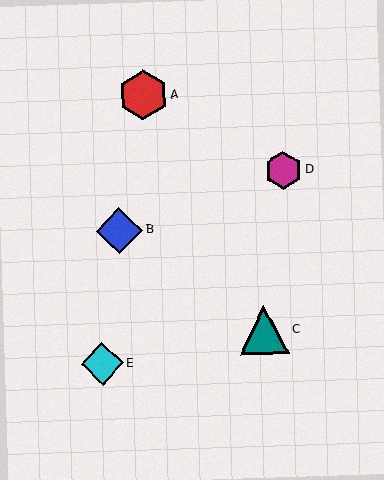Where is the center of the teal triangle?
The center of the teal triangle is at (264, 330).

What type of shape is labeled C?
Shape C is a teal triangle.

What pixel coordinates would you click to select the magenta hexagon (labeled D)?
Click at (283, 171) to select the magenta hexagon D.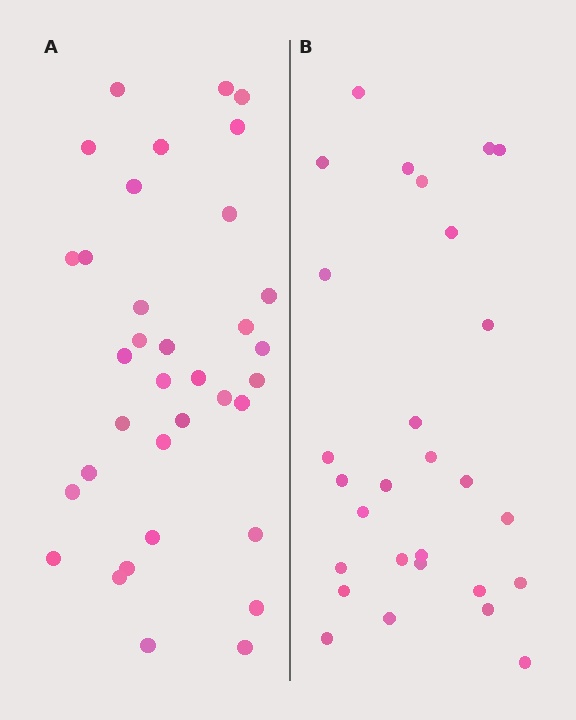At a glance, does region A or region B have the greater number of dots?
Region A (the left region) has more dots.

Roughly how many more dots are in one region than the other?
Region A has roughly 8 or so more dots than region B.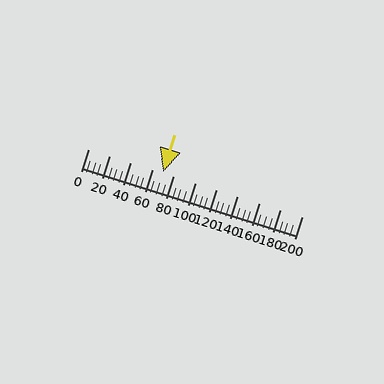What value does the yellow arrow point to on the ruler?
The yellow arrow points to approximately 70.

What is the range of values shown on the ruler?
The ruler shows values from 0 to 200.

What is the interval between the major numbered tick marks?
The major tick marks are spaced 20 units apart.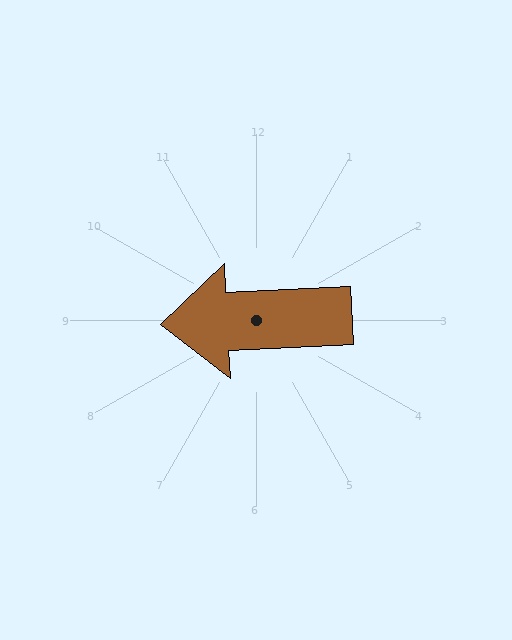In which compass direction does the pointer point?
West.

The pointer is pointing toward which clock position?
Roughly 9 o'clock.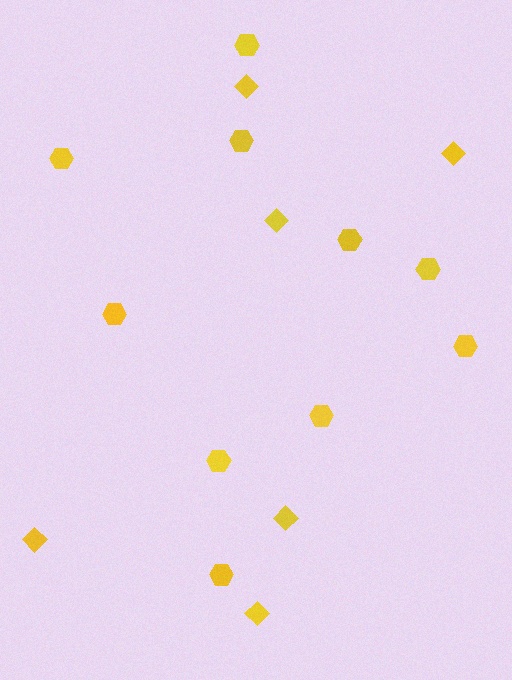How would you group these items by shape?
There are 2 groups: one group of hexagons (10) and one group of diamonds (6).